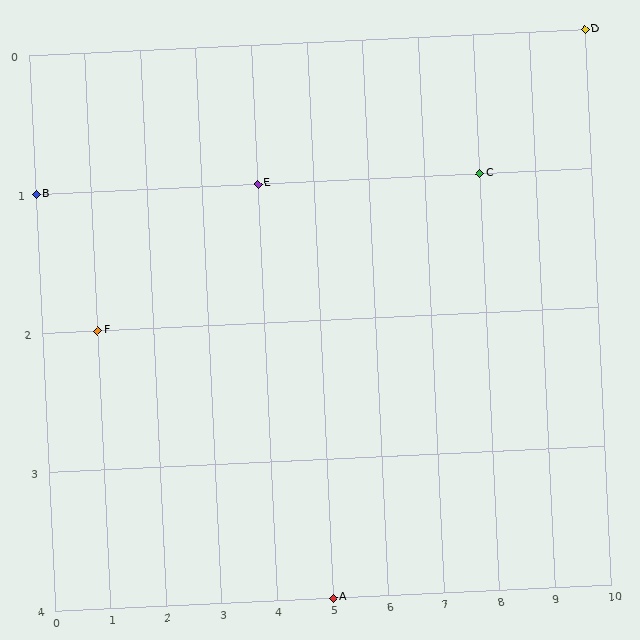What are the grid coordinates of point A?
Point A is at grid coordinates (5, 4).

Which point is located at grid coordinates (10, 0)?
Point D is at (10, 0).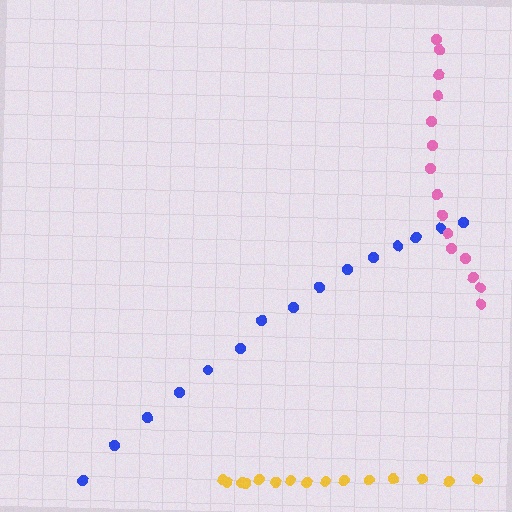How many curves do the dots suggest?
There are 3 distinct paths.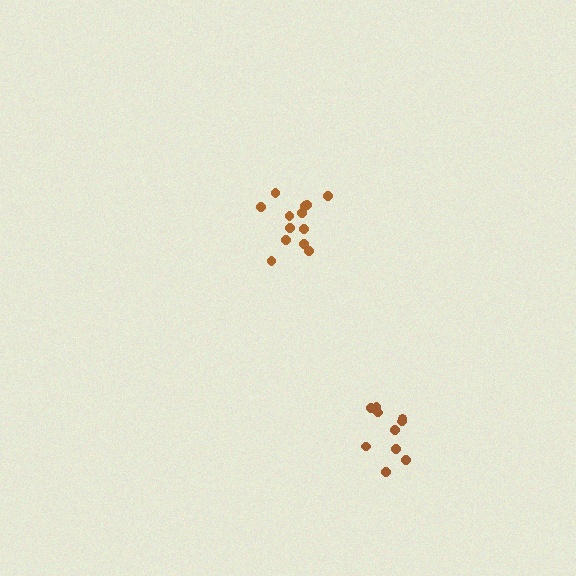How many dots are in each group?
Group 1: 13 dots, Group 2: 10 dots (23 total).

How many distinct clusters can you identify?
There are 2 distinct clusters.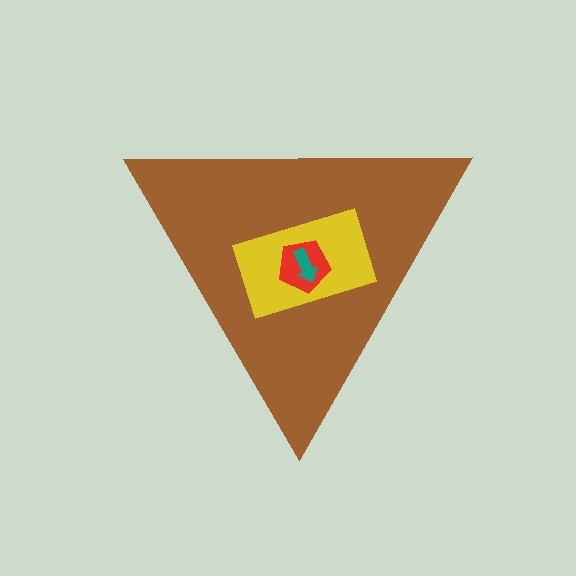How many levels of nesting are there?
4.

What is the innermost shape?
The teal arrow.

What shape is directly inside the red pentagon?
The teal arrow.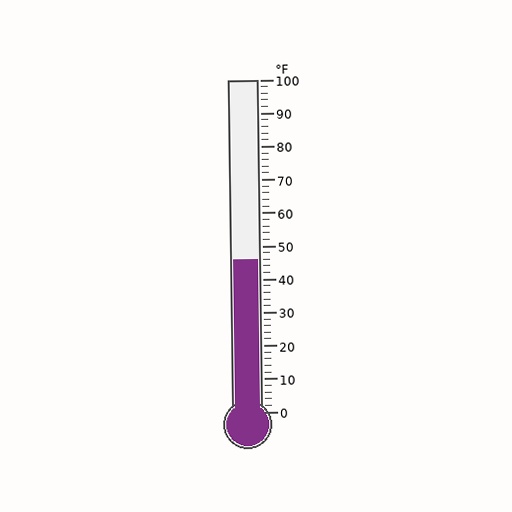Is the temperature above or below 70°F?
The temperature is below 70°F.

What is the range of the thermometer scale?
The thermometer scale ranges from 0°F to 100°F.